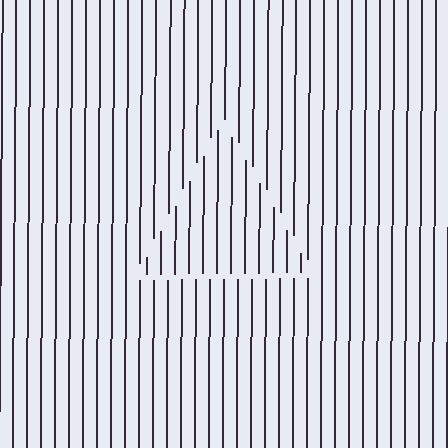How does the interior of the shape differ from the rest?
The interior of the shape contains the same grating, shifted by half a period — the contour is defined by the phase discontinuity where line-ends from the inner and outer gratings abut.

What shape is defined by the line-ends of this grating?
An illusory triangle. The interior of the shape contains the same grating, shifted by half a period — the contour is defined by the phase discontinuity where line-ends from the inner and outer gratings abut.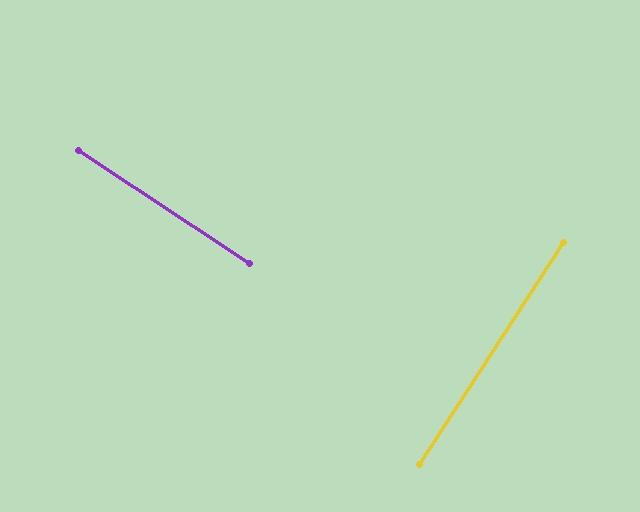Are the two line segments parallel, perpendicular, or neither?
Perpendicular — they meet at approximately 90°.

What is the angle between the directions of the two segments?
Approximately 90 degrees.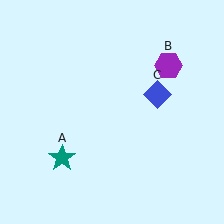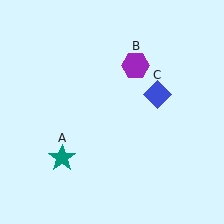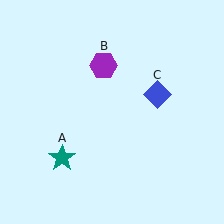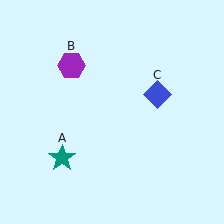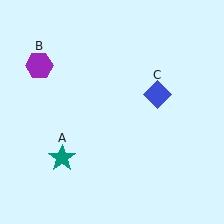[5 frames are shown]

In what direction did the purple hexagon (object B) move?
The purple hexagon (object B) moved left.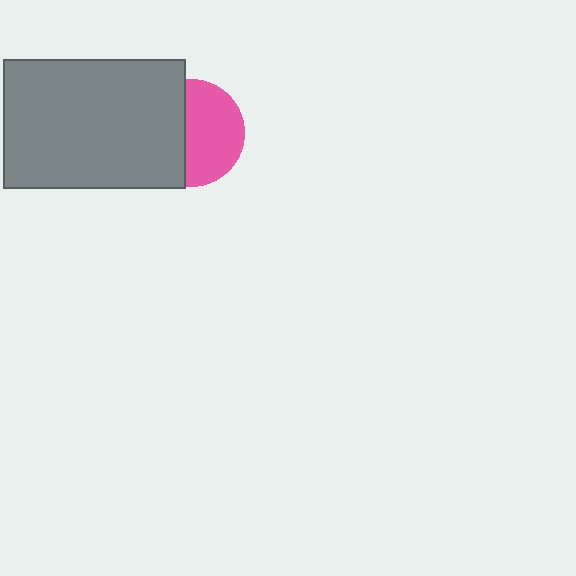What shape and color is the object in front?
The object in front is a gray rectangle.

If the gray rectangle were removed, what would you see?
You would see the complete pink circle.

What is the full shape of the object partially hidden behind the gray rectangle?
The partially hidden object is a pink circle.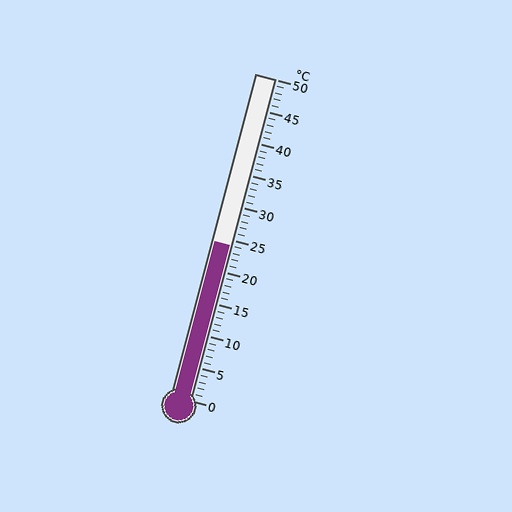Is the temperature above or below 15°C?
The temperature is above 15°C.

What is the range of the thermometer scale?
The thermometer scale ranges from 0°C to 50°C.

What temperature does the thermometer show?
The thermometer shows approximately 24°C.